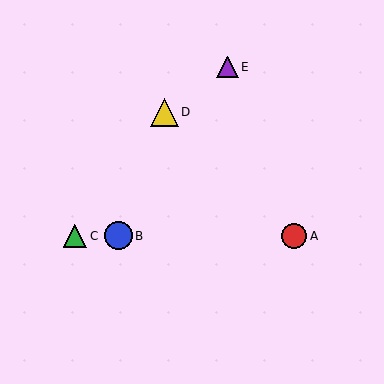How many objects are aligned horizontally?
3 objects (A, B, C) are aligned horizontally.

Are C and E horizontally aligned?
No, C is at y≈236 and E is at y≈67.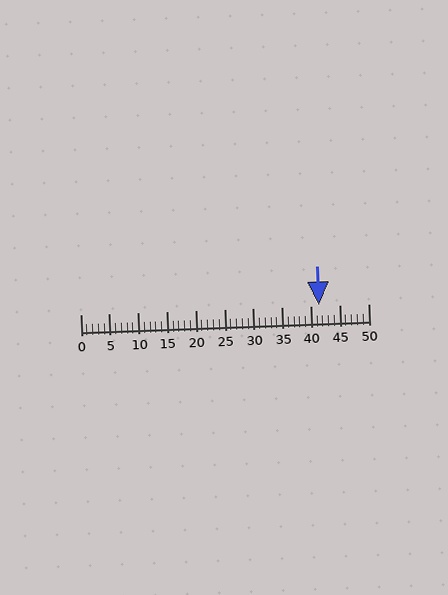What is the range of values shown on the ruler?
The ruler shows values from 0 to 50.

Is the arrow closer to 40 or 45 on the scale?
The arrow is closer to 40.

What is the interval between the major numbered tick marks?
The major tick marks are spaced 5 units apart.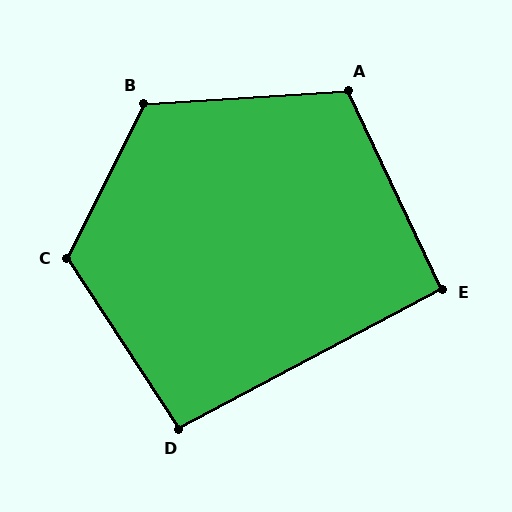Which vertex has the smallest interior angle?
E, at approximately 93 degrees.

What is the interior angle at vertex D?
Approximately 95 degrees (obtuse).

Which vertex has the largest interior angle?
C, at approximately 120 degrees.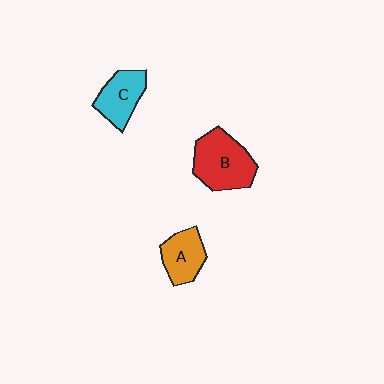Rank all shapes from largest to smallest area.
From largest to smallest: B (red), C (cyan), A (orange).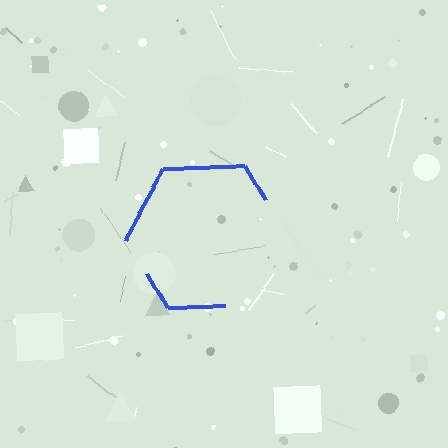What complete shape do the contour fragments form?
The contour fragments form a hexagon.